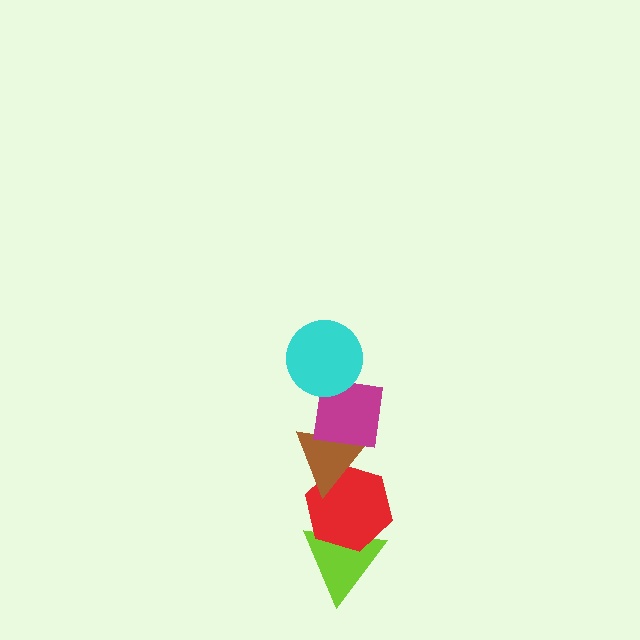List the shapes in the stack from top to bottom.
From top to bottom: the cyan circle, the magenta square, the brown triangle, the red hexagon, the lime triangle.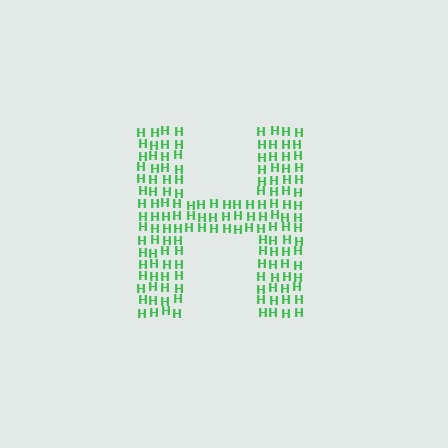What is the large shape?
The large shape is the letter H.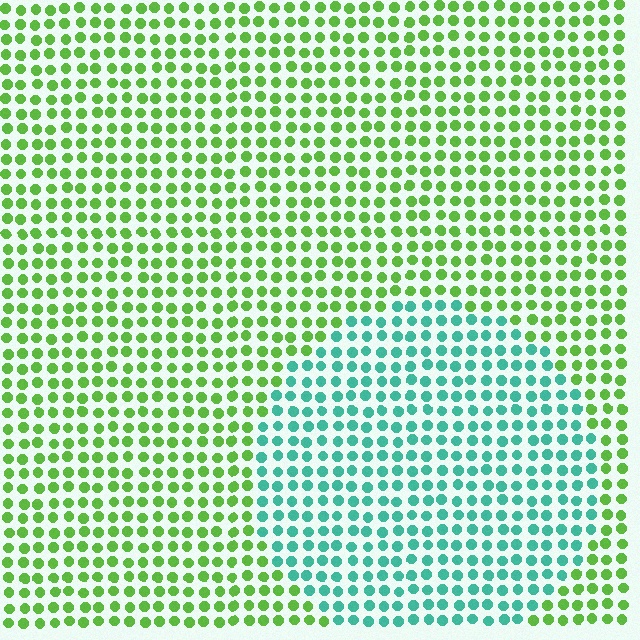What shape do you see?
I see a circle.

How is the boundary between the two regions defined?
The boundary is defined purely by a slight shift in hue (about 60 degrees). Spacing, size, and orientation are identical on both sides.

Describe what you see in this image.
The image is filled with small lime elements in a uniform arrangement. A circle-shaped region is visible where the elements are tinted to a slightly different hue, forming a subtle color boundary.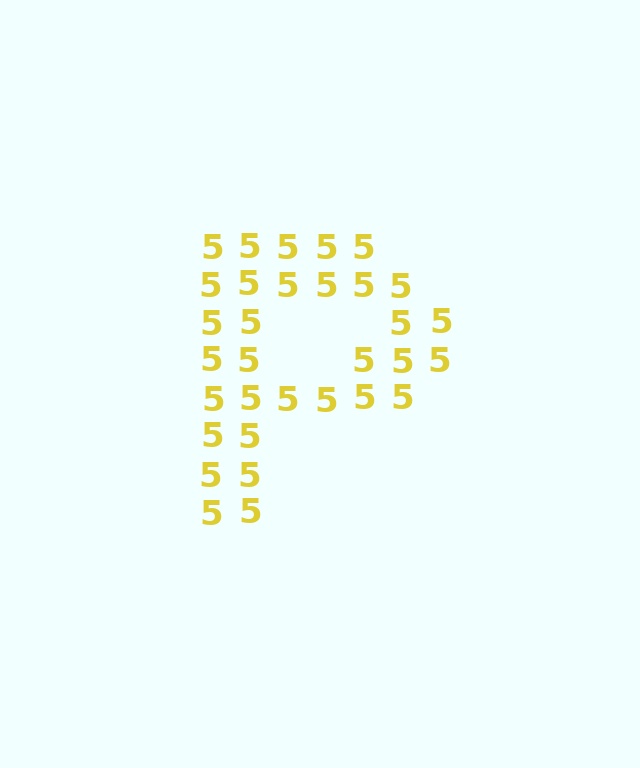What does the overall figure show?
The overall figure shows the letter P.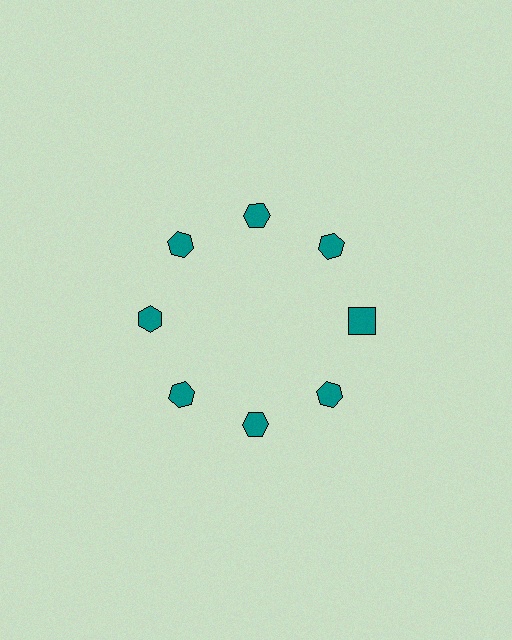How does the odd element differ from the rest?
It has a different shape: square instead of hexagon.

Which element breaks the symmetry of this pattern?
The teal square at roughly the 3 o'clock position breaks the symmetry. All other shapes are teal hexagons.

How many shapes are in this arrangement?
There are 8 shapes arranged in a ring pattern.